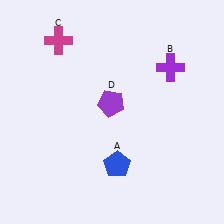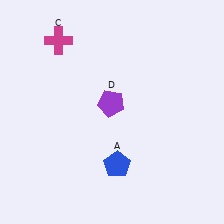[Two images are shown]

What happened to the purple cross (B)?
The purple cross (B) was removed in Image 2. It was in the top-right area of Image 1.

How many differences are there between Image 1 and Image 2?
There is 1 difference between the two images.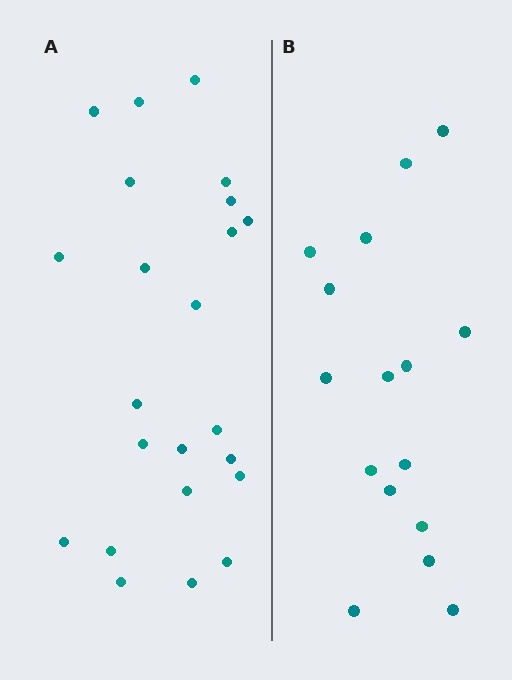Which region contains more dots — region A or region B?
Region A (the left region) has more dots.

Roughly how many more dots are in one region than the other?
Region A has roughly 8 or so more dots than region B.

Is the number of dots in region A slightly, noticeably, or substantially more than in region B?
Region A has noticeably more, but not dramatically so. The ratio is roughly 1.4 to 1.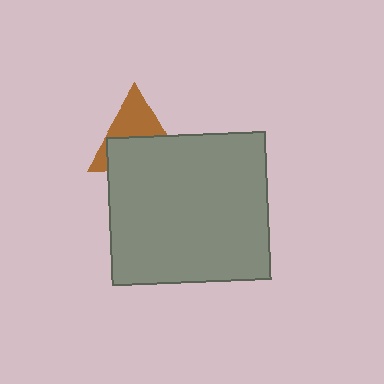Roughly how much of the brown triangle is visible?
About half of it is visible (roughly 45%).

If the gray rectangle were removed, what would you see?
You would see the complete brown triangle.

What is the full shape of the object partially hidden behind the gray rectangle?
The partially hidden object is a brown triangle.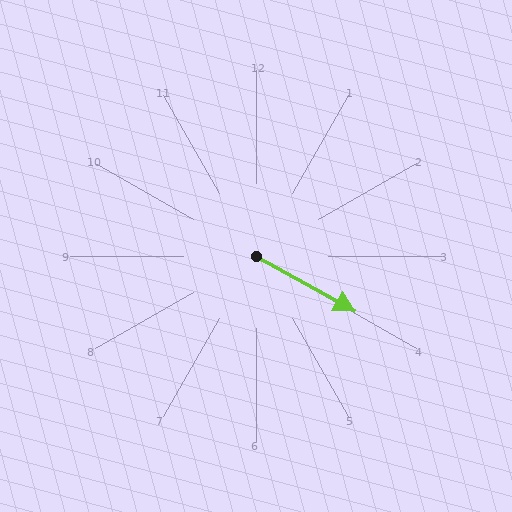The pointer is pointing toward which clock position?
Roughly 4 o'clock.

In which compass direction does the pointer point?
Southeast.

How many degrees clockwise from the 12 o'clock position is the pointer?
Approximately 119 degrees.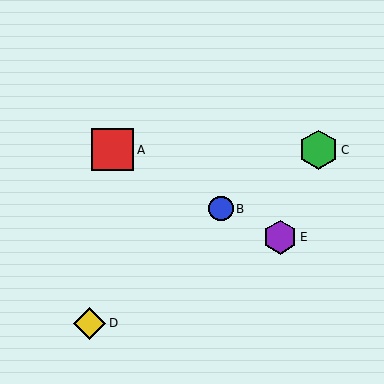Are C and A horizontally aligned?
Yes, both are at y≈150.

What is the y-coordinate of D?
Object D is at y≈323.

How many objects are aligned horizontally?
2 objects (A, C) are aligned horizontally.